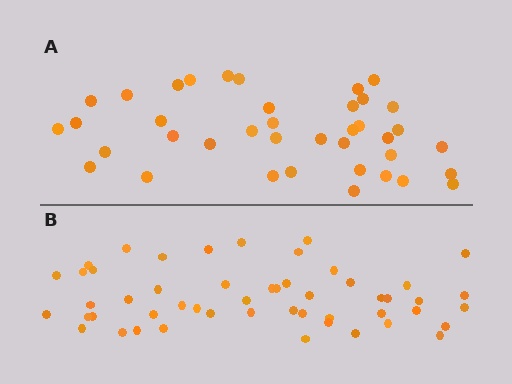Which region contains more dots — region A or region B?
Region B (the bottom region) has more dots.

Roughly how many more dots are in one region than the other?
Region B has roughly 12 or so more dots than region A.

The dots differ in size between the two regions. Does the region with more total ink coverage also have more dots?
No. Region A has more total ink coverage because its dots are larger, but region B actually contains more individual dots. Total area can be misleading — the number of items is what matters here.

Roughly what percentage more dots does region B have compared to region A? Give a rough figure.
About 30% more.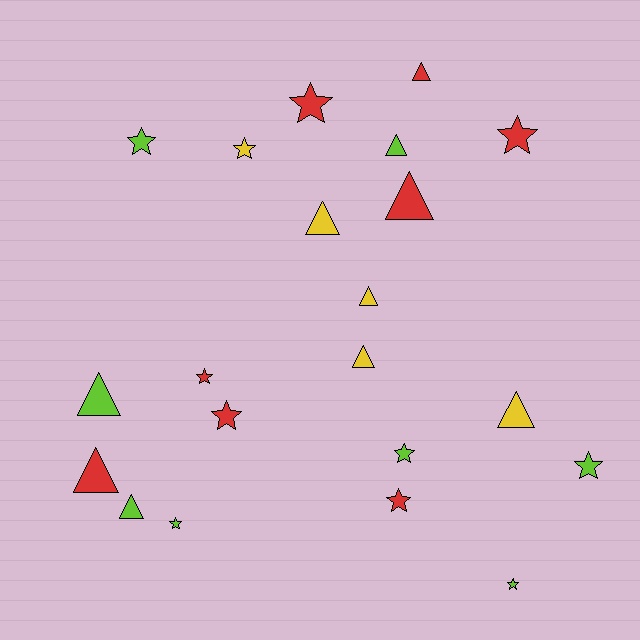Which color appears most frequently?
Lime, with 8 objects.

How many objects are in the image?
There are 21 objects.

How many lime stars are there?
There are 5 lime stars.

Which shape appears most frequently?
Star, with 11 objects.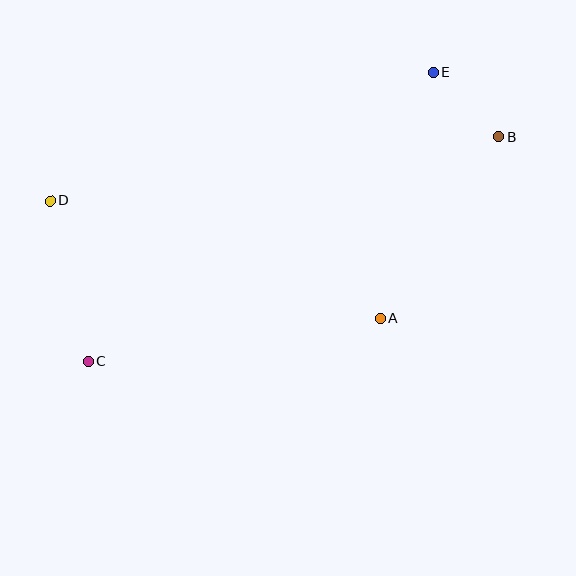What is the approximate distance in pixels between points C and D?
The distance between C and D is approximately 165 pixels.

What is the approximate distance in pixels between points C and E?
The distance between C and E is approximately 449 pixels.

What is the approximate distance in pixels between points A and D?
The distance between A and D is approximately 350 pixels.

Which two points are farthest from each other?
Points B and C are farthest from each other.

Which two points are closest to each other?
Points B and E are closest to each other.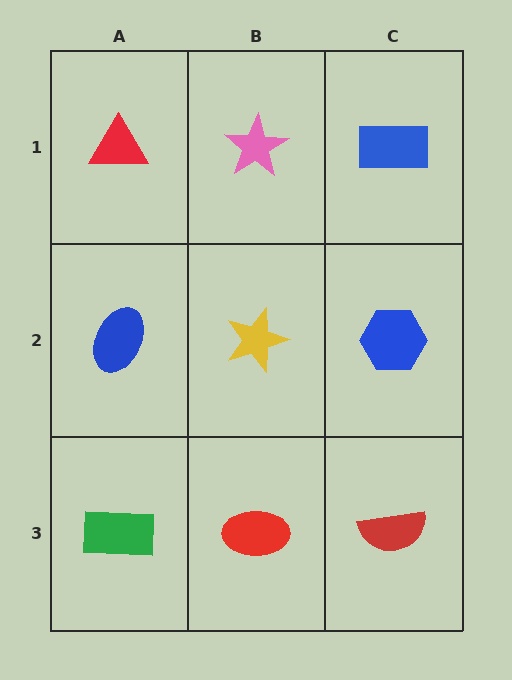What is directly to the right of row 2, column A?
A yellow star.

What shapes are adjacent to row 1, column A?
A blue ellipse (row 2, column A), a pink star (row 1, column B).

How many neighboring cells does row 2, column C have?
3.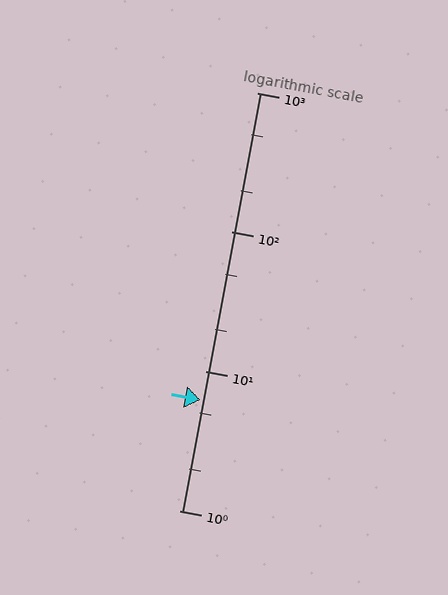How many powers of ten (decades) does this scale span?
The scale spans 3 decades, from 1 to 1000.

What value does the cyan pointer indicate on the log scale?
The pointer indicates approximately 6.2.